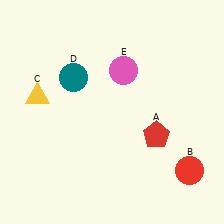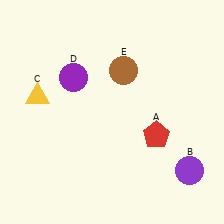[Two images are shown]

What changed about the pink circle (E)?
In Image 1, E is pink. In Image 2, it changed to brown.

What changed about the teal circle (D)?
In Image 1, D is teal. In Image 2, it changed to purple.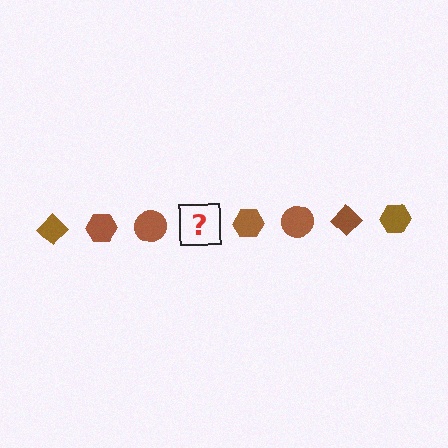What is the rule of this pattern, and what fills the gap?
The rule is that the pattern cycles through diamond, hexagon, circle shapes in brown. The gap should be filled with a brown diamond.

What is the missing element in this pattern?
The missing element is a brown diamond.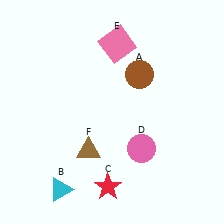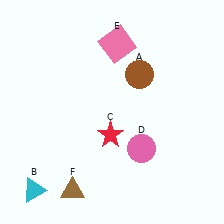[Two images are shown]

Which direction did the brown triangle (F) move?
The brown triangle (F) moved down.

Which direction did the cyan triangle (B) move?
The cyan triangle (B) moved left.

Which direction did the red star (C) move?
The red star (C) moved up.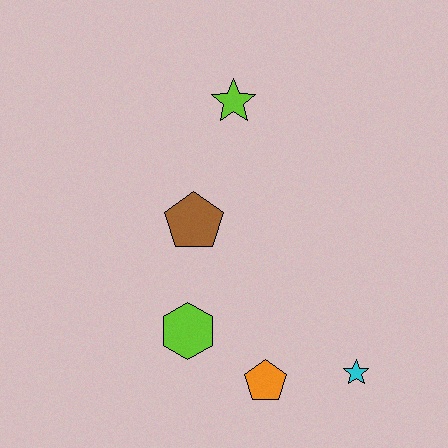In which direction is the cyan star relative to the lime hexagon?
The cyan star is to the right of the lime hexagon.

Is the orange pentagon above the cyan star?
No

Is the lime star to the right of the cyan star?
No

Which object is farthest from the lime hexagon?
The lime star is farthest from the lime hexagon.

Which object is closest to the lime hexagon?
The orange pentagon is closest to the lime hexagon.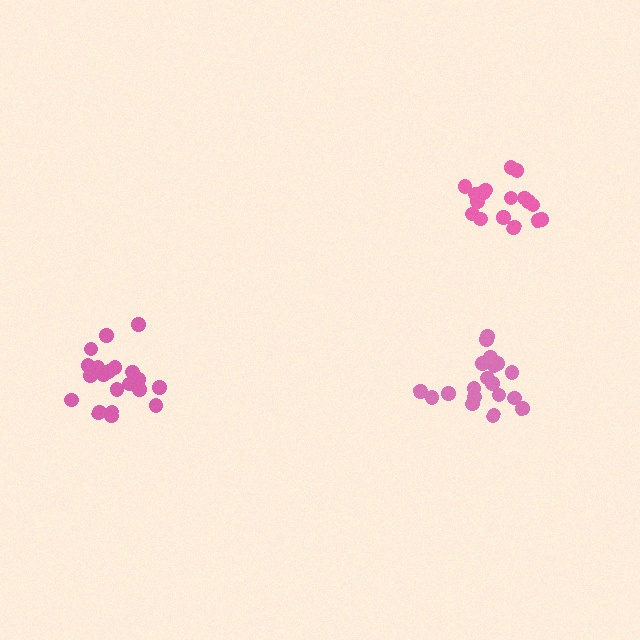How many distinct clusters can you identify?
There are 3 distinct clusters.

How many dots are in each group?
Group 1: 19 dots, Group 2: 17 dots, Group 3: 21 dots (57 total).